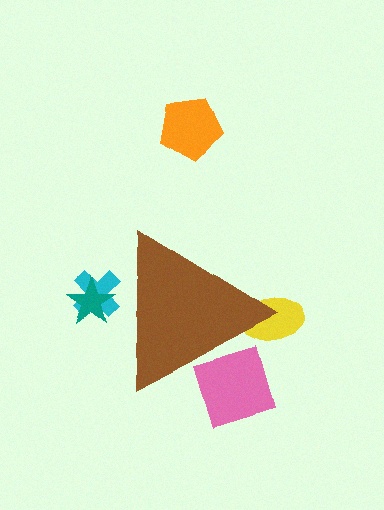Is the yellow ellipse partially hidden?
Yes, the yellow ellipse is partially hidden behind the brown triangle.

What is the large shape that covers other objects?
A brown triangle.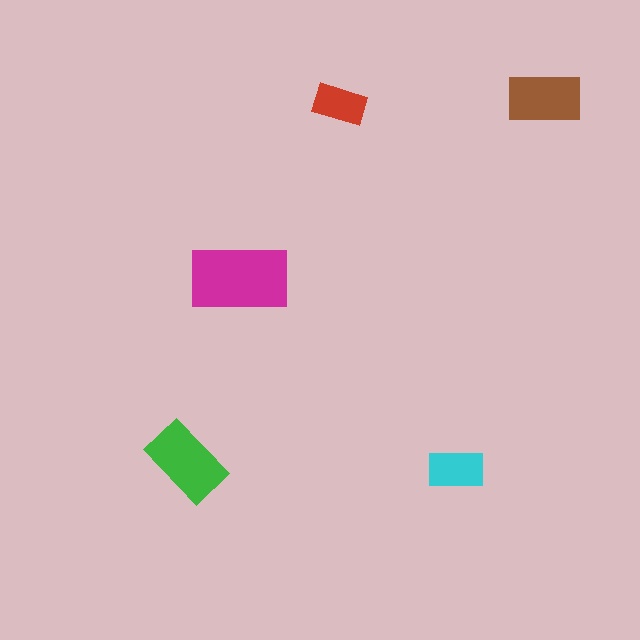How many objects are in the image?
There are 5 objects in the image.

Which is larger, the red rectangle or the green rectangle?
The green one.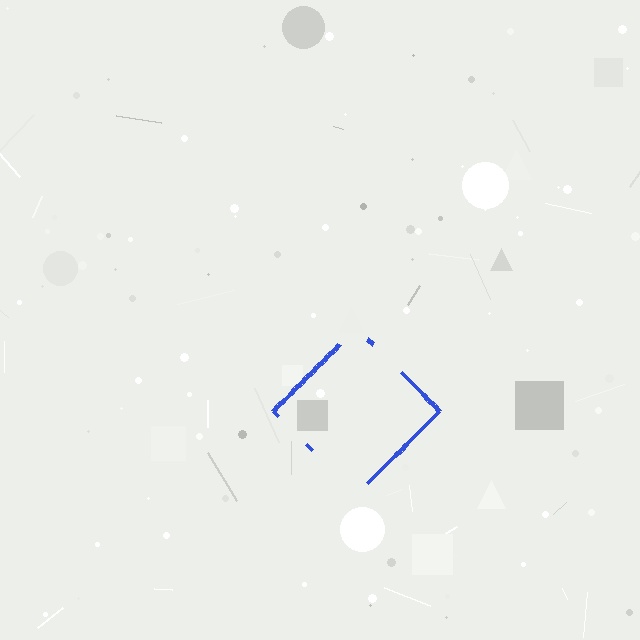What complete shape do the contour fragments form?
The contour fragments form a diamond.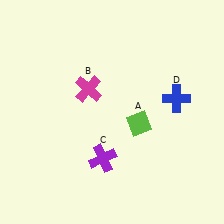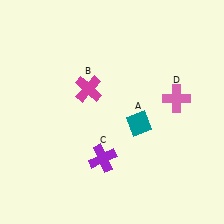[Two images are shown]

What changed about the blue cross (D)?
In Image 1, D is blue. In Image 2, it changed to pink.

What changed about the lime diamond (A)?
In Image 1, A is lime. In Image 2, it changed to teal.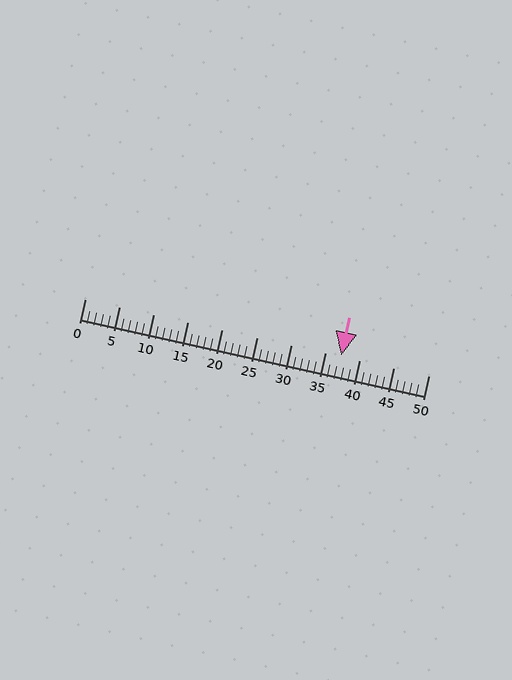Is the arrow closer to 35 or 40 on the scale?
The arrow is closer to 35.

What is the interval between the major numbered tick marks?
The major tick marks are spaced 5 units apart.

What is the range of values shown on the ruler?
The ruler shows values from 0 to 50.